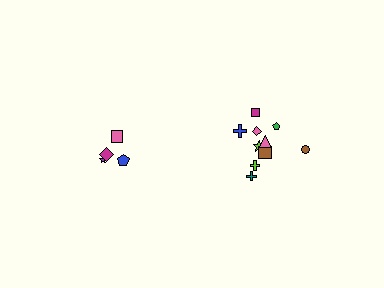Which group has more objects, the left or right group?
The right group.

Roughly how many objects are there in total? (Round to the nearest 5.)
Roughly 15 objects in total.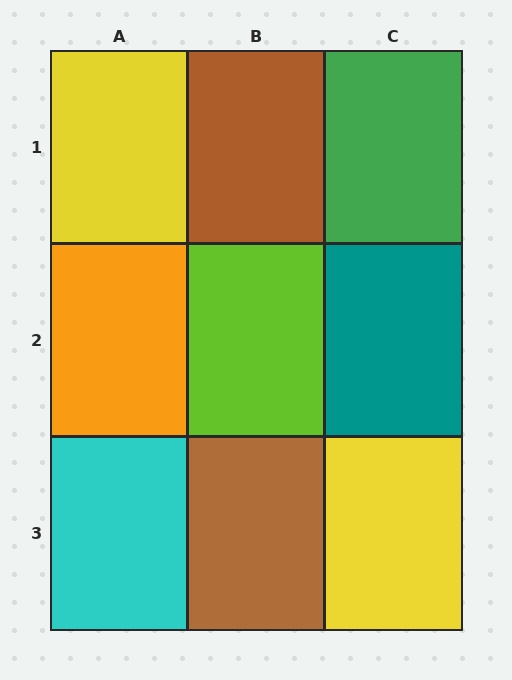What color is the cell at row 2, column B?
Lime.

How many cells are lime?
1 cell is lime.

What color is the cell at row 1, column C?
Green.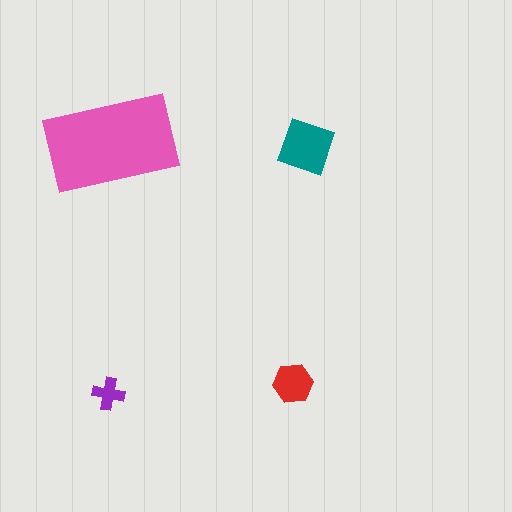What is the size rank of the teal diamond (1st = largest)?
2nd.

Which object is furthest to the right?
The teal diamond is rightmost.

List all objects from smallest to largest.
The purple cross, the red hexagon, the teal diamond, the pink rectangle.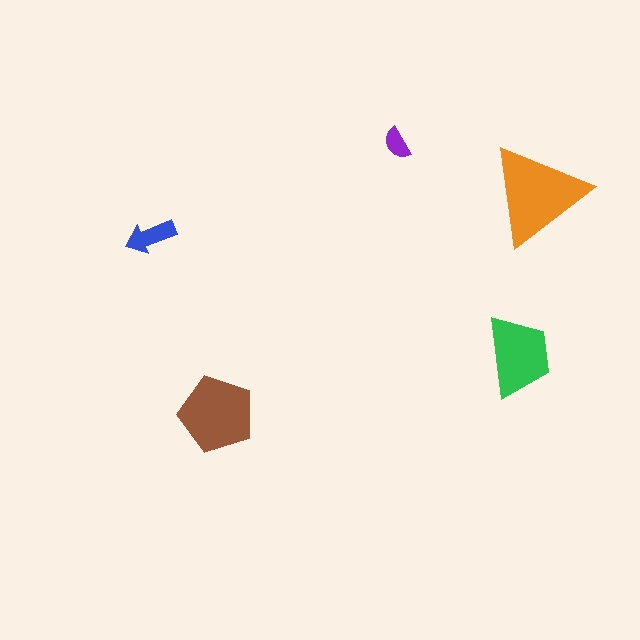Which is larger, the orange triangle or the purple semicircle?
The orange triangle.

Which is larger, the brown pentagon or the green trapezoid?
The brown pentagon.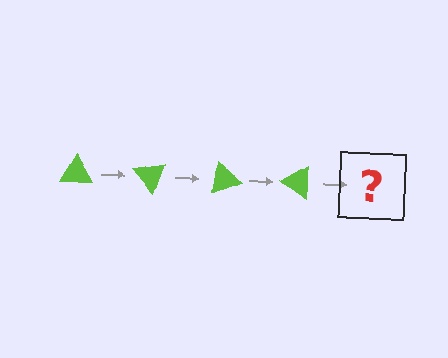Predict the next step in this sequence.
The next step is a lime triangle rotated 200 degrees.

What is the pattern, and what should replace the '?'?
The pattern is that the triangle rotates 50 degrees each step. The '?' should be a lime triangle rotated 200 degrees.